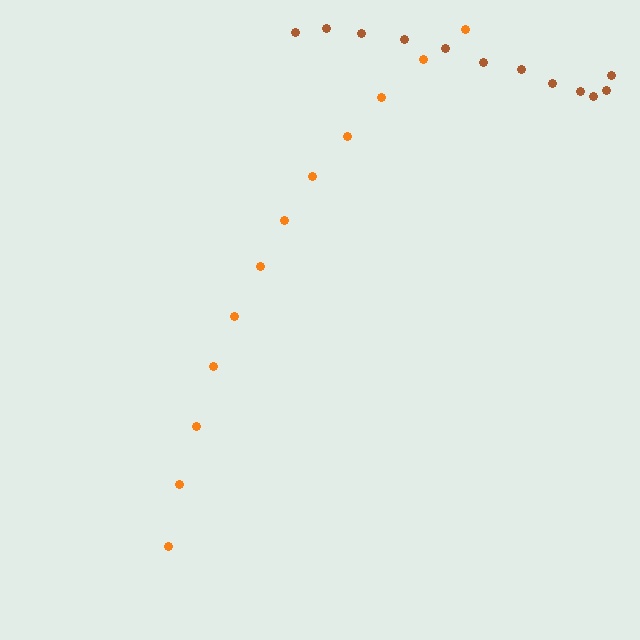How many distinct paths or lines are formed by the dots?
There are 2 distinct paths.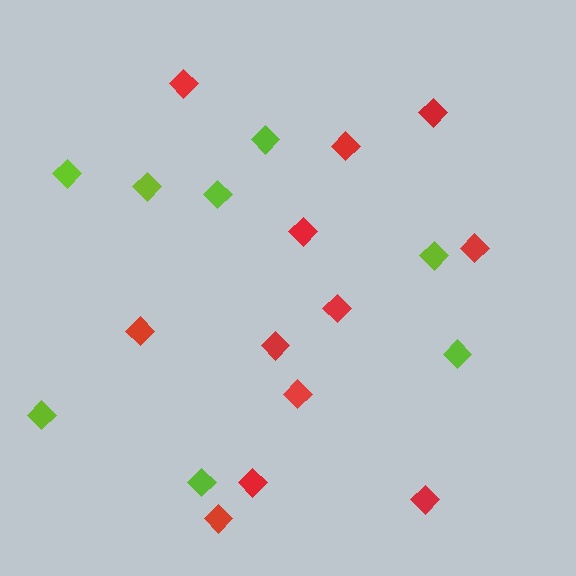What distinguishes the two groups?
There are 2 groups: one group of red diamonds (12) and one group of lime diamonds (8).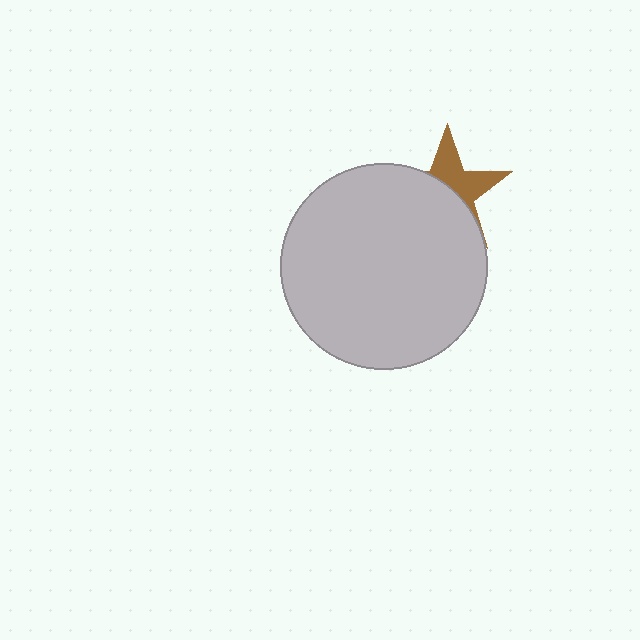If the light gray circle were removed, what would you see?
You would see the complete brown star.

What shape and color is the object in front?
The object in front is a light gray circle.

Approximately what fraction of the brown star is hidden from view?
Roughly 59% of the brown star is hidden behind the light gray circle.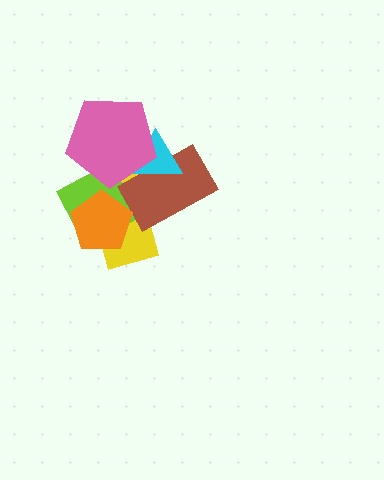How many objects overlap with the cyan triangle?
2 objects overlap with the cyan triangle.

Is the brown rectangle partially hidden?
Yes, it is partially covered by another shape.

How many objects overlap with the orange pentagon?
2 objects overlap with the orange pentagon.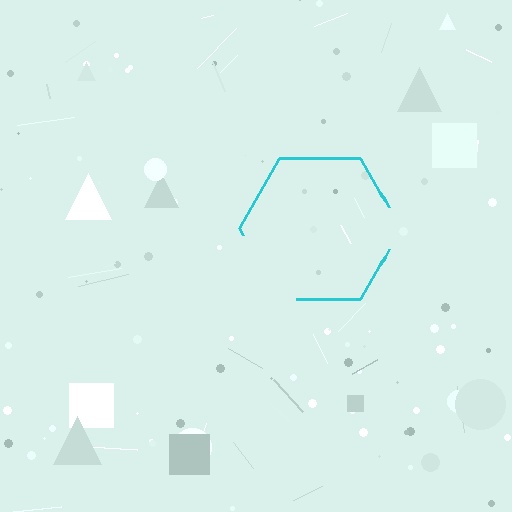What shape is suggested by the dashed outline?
The dashed outline suggests a hexagon.